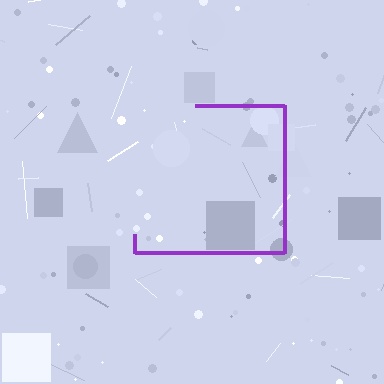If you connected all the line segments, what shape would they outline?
They would outline a square.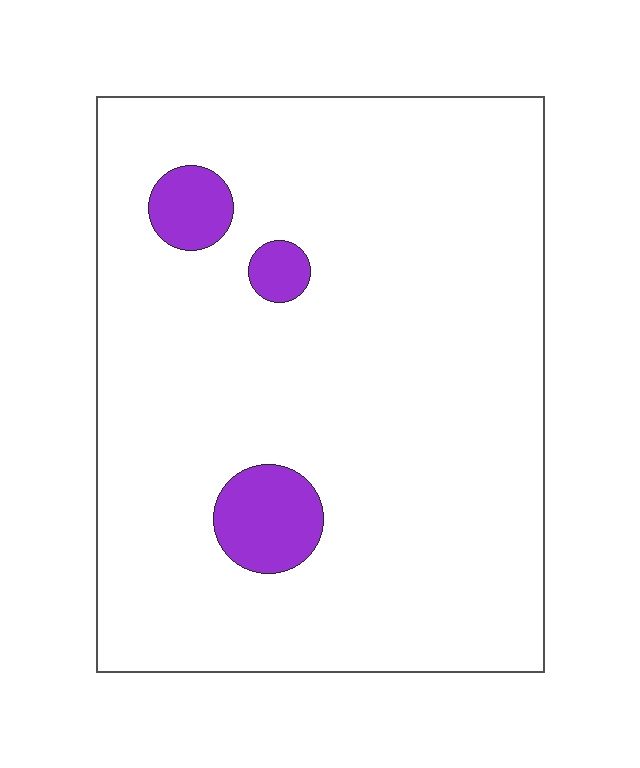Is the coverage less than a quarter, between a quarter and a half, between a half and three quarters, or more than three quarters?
Less than a quarter.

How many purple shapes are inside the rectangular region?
3.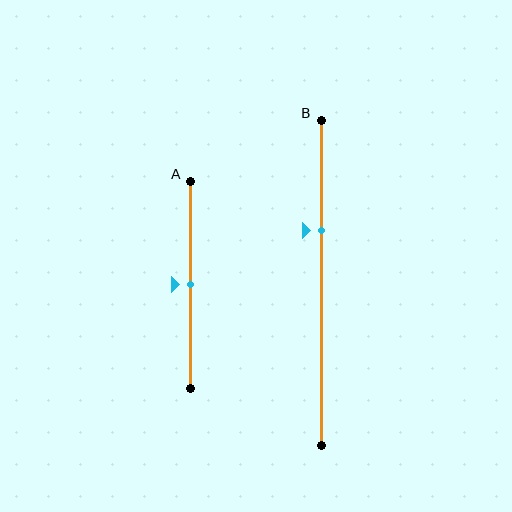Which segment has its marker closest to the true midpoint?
Segment A has its marker closest to the true midpoint.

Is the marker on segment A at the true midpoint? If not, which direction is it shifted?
Yes, the marker on segment A is at the true midpoint.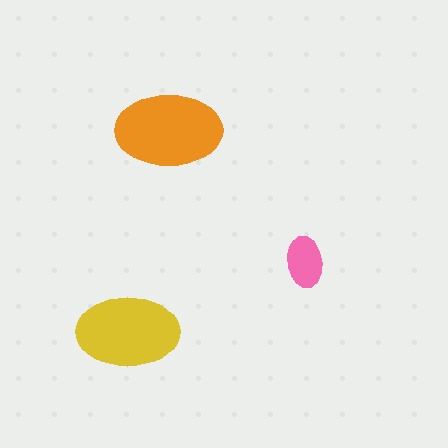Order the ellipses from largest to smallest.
the orange one, the yellow one, the pink one.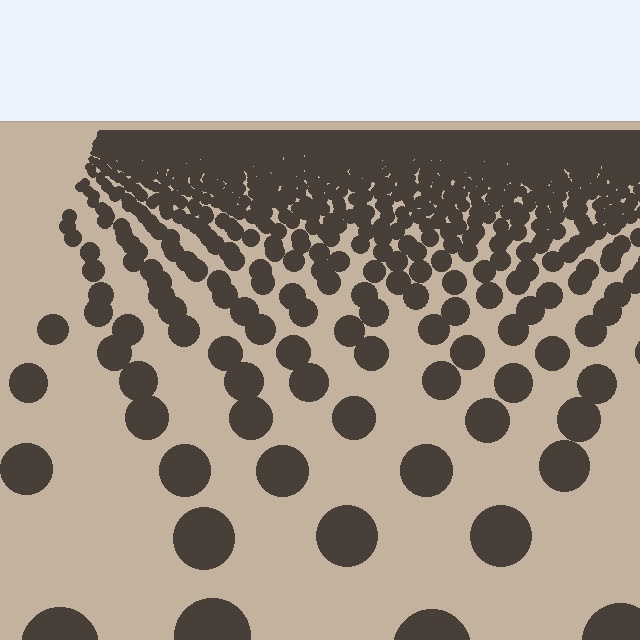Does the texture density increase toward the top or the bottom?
Density increases toward the top.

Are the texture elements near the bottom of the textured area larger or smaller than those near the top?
Larger. Near the bottom, elements are closer to the viewer and appear at a bigger on-screen size.